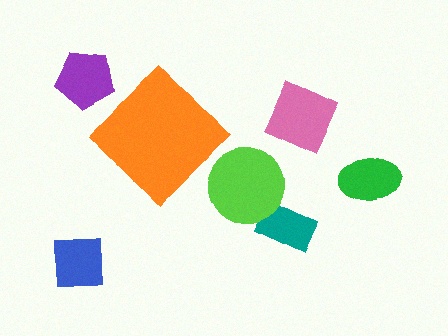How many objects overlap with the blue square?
0 objects overlap with the blue square.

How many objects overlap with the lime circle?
1 object overlaps with the lime circle.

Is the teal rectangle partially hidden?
Yes, it is partially covered by another shape.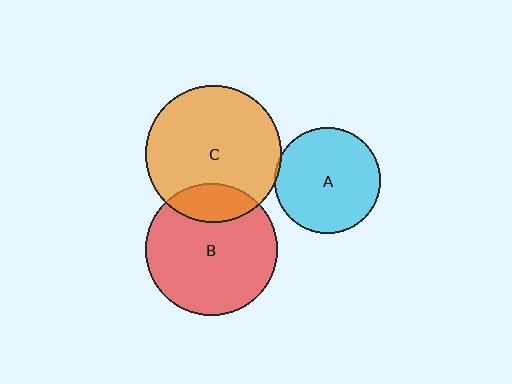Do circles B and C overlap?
Yes.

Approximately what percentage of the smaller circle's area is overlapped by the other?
Approximately 20%.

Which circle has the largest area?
Circle C (orange).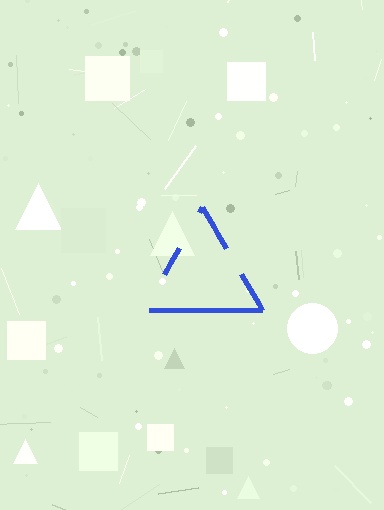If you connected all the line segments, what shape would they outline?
They would outline a triangle.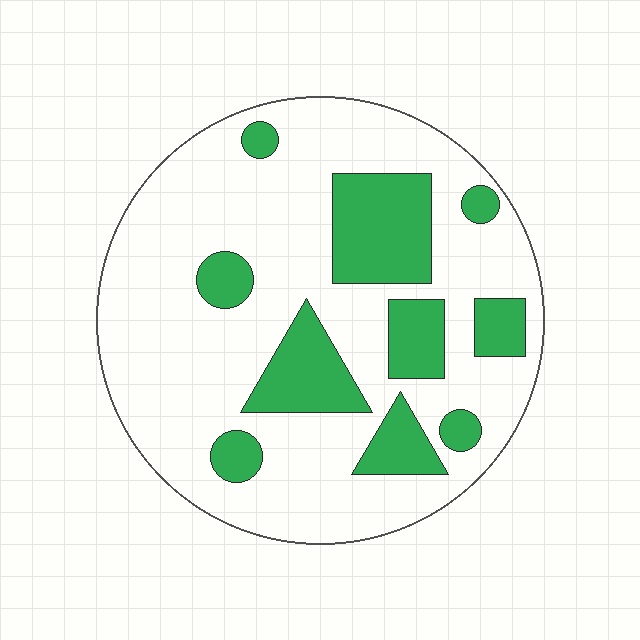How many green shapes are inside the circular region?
10.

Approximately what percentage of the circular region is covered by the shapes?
Approximately 25%.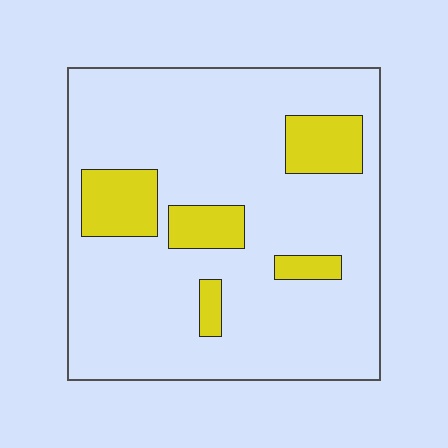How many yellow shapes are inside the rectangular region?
5.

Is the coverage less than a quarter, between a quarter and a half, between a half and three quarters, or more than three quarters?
Less than a quarter.